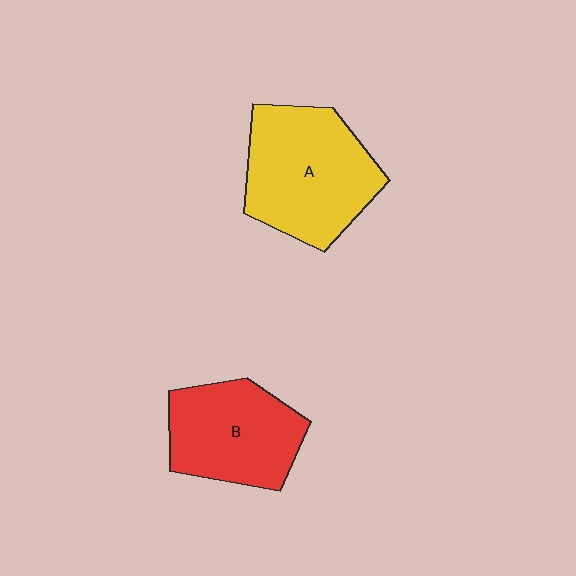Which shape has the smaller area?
Shape B (red).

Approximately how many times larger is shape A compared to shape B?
Approximately 1.2 times.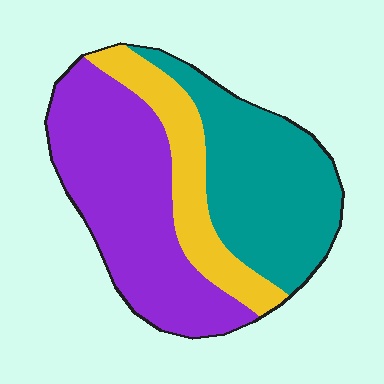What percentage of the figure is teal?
Teal takes up about three eighths (3/8) of the figure.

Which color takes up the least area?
Yellow, at roughly 20%.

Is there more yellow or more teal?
Teal.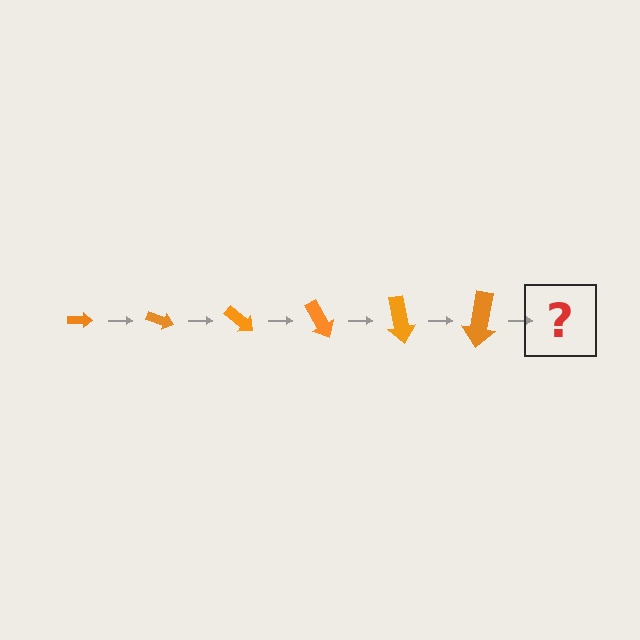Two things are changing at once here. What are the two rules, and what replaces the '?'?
The two rules are that the arrow grows larger each step and it rotates 20 degrees each step. The '?' should be an arrow, larger than the previous one and rotated 120 degrees from the start.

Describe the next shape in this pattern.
It should be an arrow, larger than the previous one and rotated 120 degrees from the start.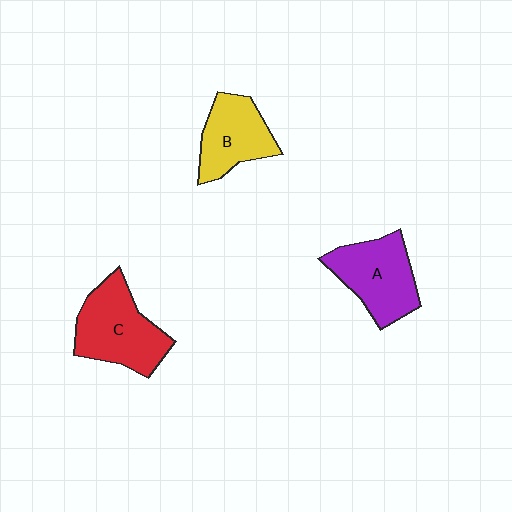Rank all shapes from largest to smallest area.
From largest to smallest: C (red), A (purple), B (yellow).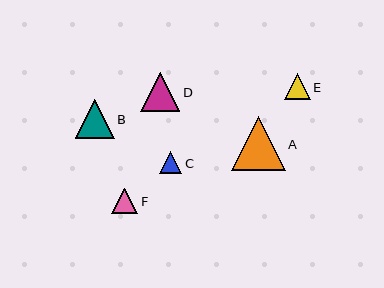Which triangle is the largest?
Triangle A is the largest with a size of approximately 54 pixels.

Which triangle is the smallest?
Triangle C is the smallest with a size of approximately 22 pixels.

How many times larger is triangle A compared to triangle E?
Triangle A is approximately 2.1 times the size of triangle E.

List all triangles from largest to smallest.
From largest to smallest: A, D, B, F, E, C.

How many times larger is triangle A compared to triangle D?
Triangle A is approximately 1.4 times the size of triangle D.